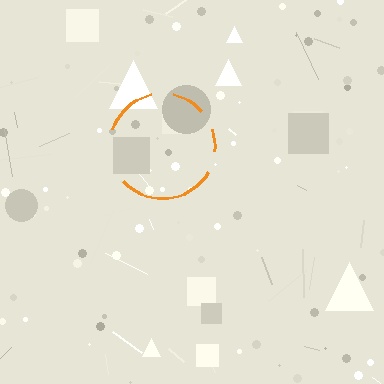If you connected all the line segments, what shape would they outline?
They would outline a circle.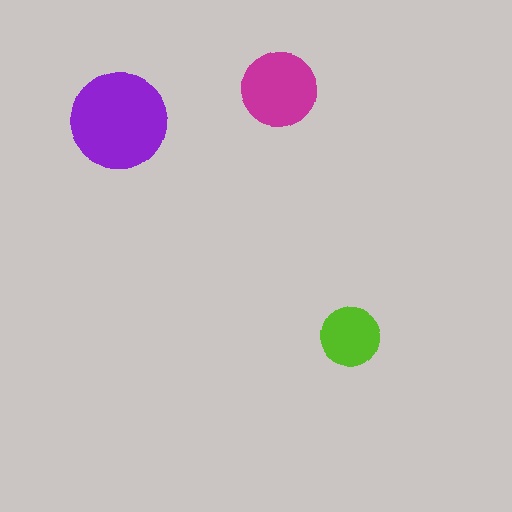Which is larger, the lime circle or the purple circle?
The purple one.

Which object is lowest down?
The lime circle is bottommost.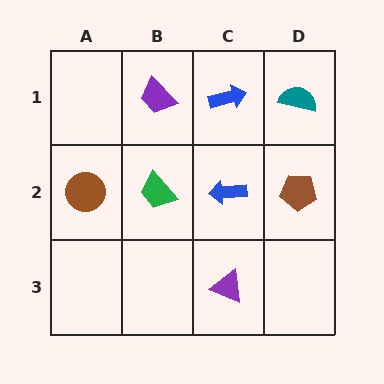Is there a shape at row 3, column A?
No, that cell is empty.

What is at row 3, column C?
A purple triangle.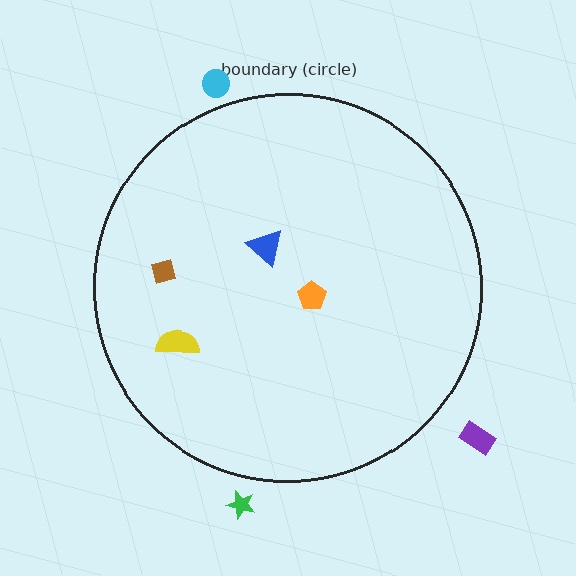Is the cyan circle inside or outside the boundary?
Outside.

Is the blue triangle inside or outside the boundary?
Inside.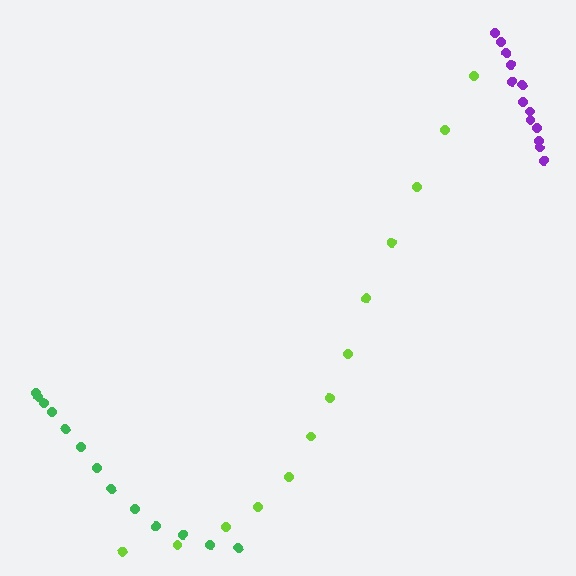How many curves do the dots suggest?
There are 3 distinct paths.